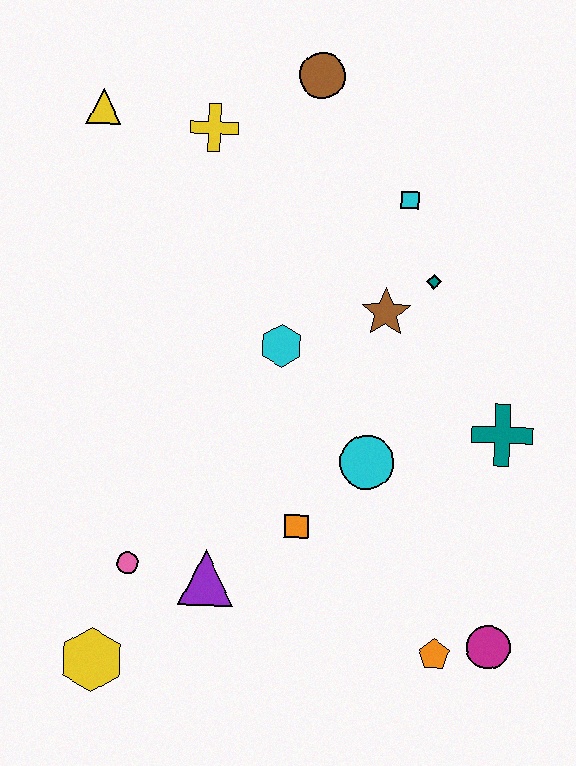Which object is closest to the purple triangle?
The pink circle is closest to the purple triangle.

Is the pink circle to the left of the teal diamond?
Yes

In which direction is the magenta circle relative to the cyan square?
The magenta circle is below the cyan square.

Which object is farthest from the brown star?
The yellow hexagon is farthest from the brown star.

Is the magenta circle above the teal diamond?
No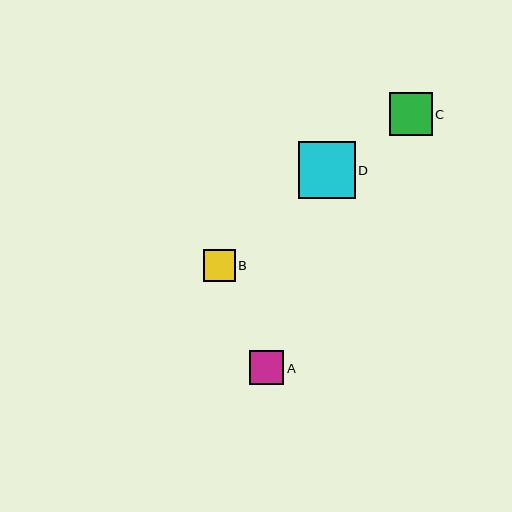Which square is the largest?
Square D is the largest with a size of approximately 57 pixels.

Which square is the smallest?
Square B is the smallest with a size of approximately 32 pixels.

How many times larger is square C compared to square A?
Square C is approximately 1.3 times the size of square A.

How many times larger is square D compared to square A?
Square D is approximately 1.7 times the size of square A.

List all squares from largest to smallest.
From largest to smallest: D, C, A, B.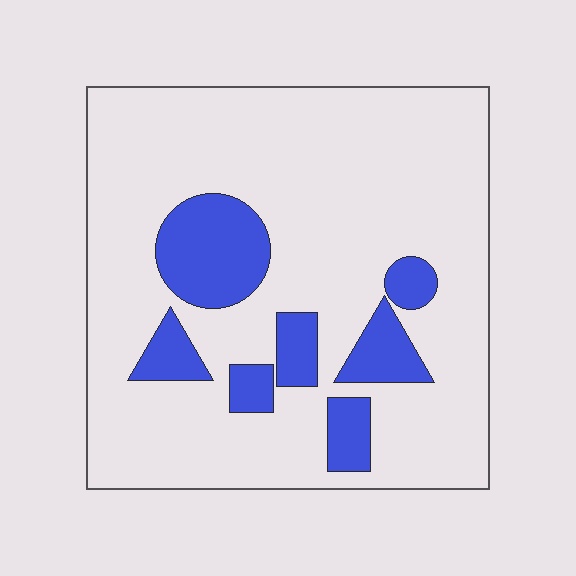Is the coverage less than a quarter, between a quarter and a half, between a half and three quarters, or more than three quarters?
Less than a quarter.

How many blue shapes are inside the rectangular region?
7.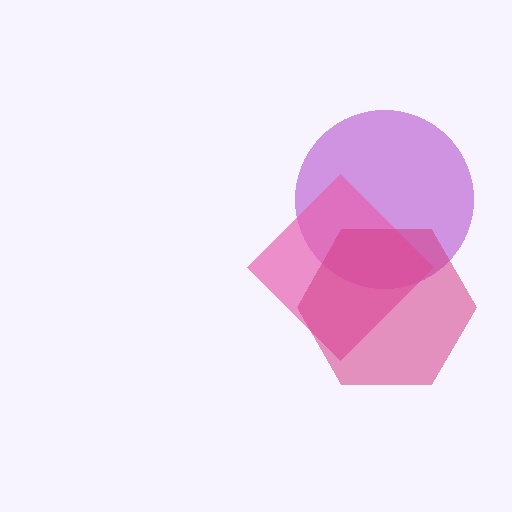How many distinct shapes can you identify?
There are 3 distinct shapes: a purple circle, a pink diamond, a magenta hexagon.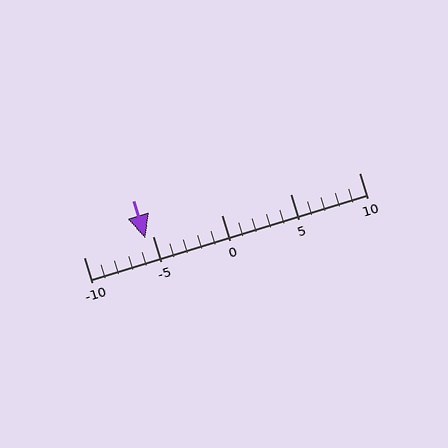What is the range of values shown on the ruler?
The ruler shows values from -10 to 10.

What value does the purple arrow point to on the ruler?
The purple arrow points to approximately -6.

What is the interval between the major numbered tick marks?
The major tick marks are spaced 5 units apart.